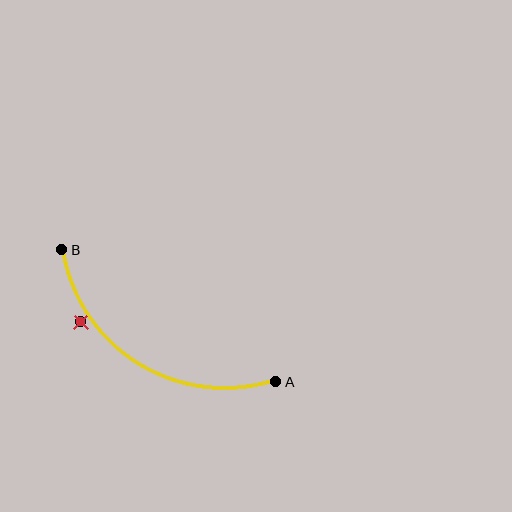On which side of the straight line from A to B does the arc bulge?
The arc bulges below the straight line connecting A and B.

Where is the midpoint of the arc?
The arc midpoint is the point on the curve farthest from the straight line joining A and B. It sits below that line.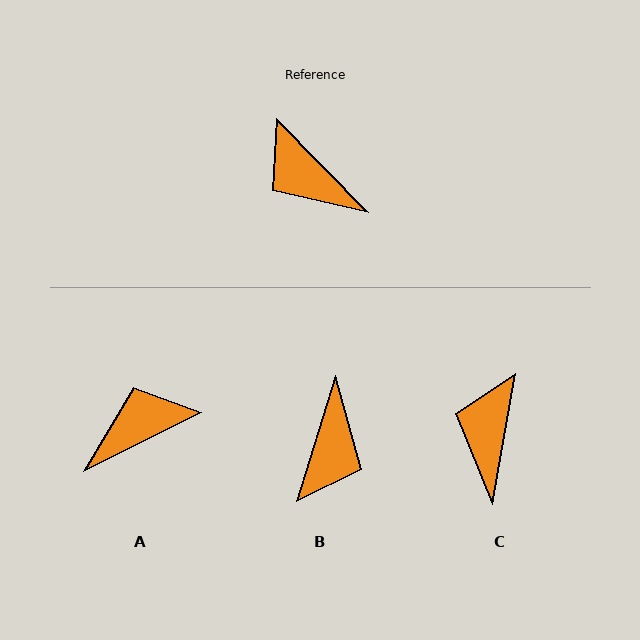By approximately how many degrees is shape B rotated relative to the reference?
Approximately 118 degrees counter-clockwise.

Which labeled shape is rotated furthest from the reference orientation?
B, about 118 degrees away.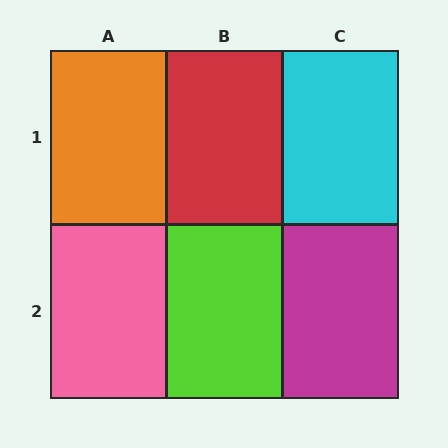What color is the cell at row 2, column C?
Magenta.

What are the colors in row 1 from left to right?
Orange, red, cyan.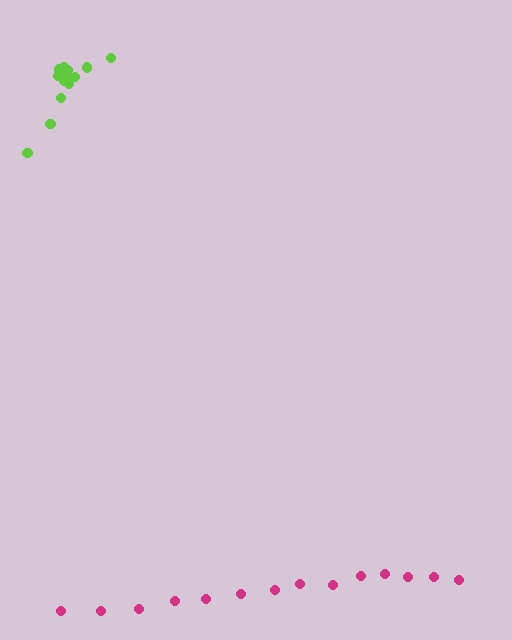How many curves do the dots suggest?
There are 2 distinct paths.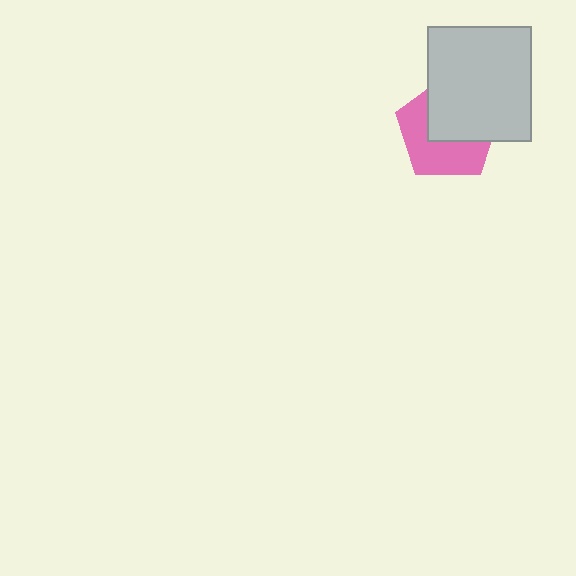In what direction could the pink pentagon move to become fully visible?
The pink pentagon could move toward the lower-left. That would shift it out from behind the light gray rectangle entirely.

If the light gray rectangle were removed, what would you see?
You would see the complete pink pentagon.